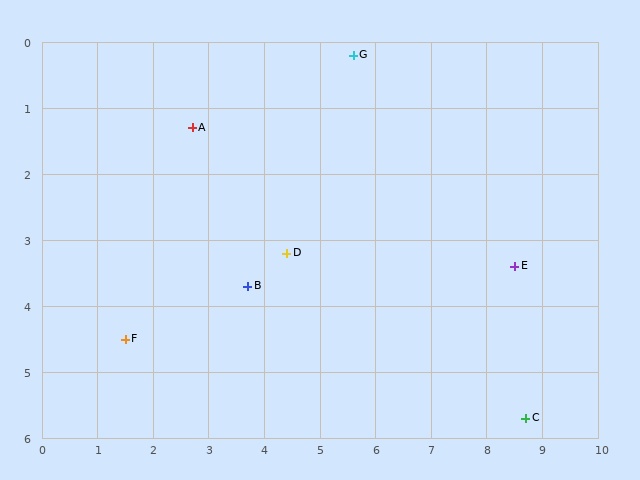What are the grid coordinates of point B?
Point B is at approximately (3.7, 3.7).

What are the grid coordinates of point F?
Point F is at approximately (1.5, 4.5).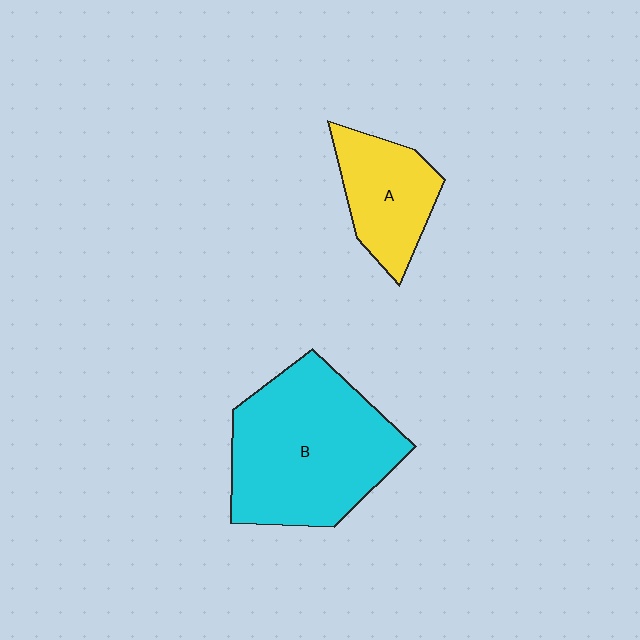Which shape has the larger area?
Shape B (cyan).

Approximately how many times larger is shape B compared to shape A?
Approximately 2.1 times.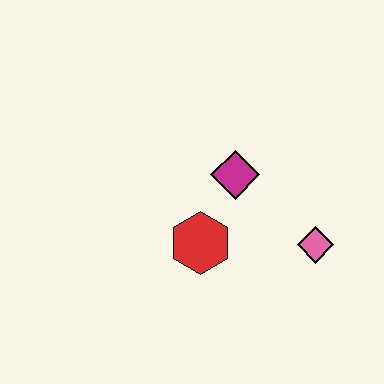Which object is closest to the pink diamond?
The magenta diamond is closest to the pink diamond.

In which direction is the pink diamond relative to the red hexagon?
The pink diamond is to the right of the red hexagon.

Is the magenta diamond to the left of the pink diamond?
Yes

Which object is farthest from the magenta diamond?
The pink diamond is farthest from the magenta diamond.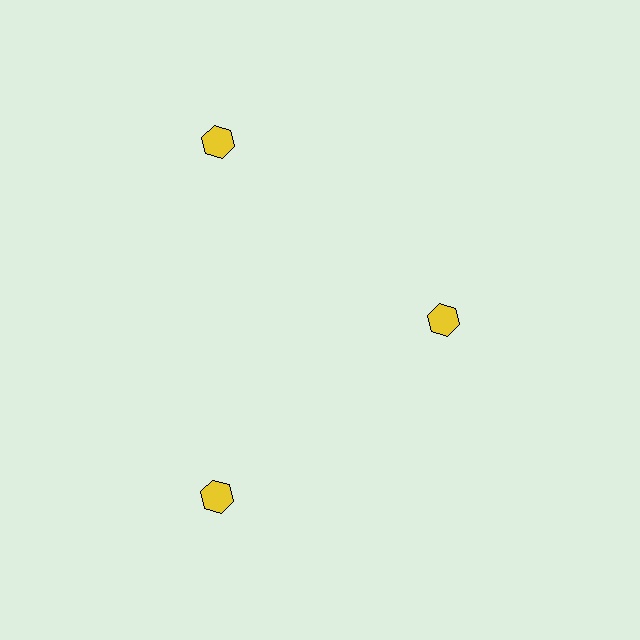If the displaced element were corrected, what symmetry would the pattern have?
It would have 3-fold rotational symmetry — the pattern would map onto itself every 120 degrees.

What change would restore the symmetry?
The symmetry would be restored by moving it outward, back onto the ring so that all 3 hexagons sit at equal angles and equal distance from the center.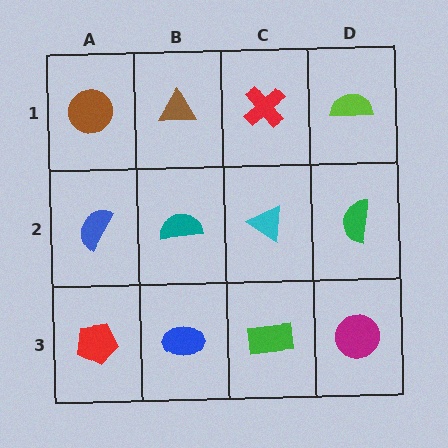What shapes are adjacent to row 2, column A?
A brown circle (row 1, column A), a red pentagon (row 3, column A), a teal semicircle (row 2, column B).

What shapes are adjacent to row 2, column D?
A lime semicircle (row 1, column D), a magenta circle (row 3, column D), a cyan triangle (row 2, column C).